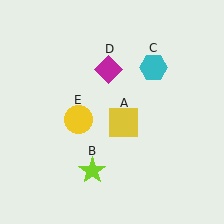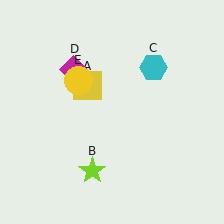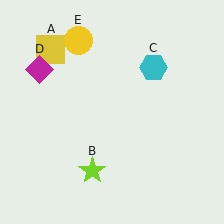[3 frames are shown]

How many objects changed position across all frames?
3 objects changed position: yellow square (object A), magenta diamond (object D), yellow circle (object E).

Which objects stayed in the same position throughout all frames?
Lime star (object B) and cyan hexagon (object C) remained stationary.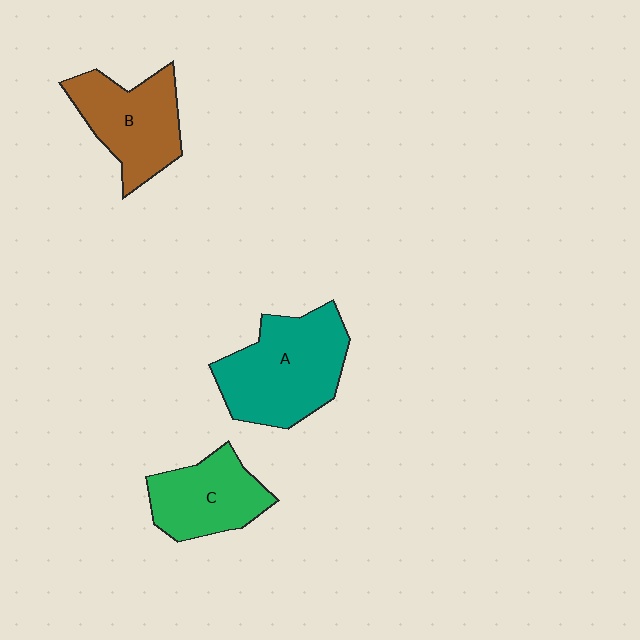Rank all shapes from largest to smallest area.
From largest to smallest: A (teal), B (brown), C (green).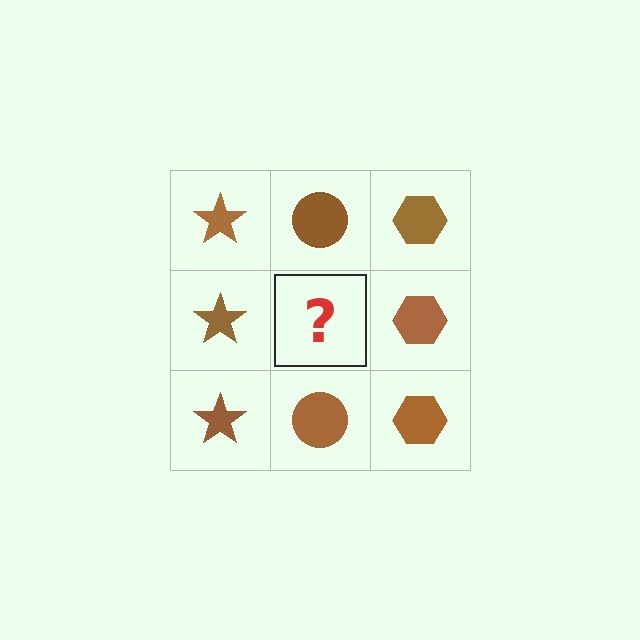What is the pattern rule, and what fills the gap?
The rule is that each column has a consistent shape. The gap should be filled with a brown circle.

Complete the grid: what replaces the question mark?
The question mark should be replaced with a brown circle.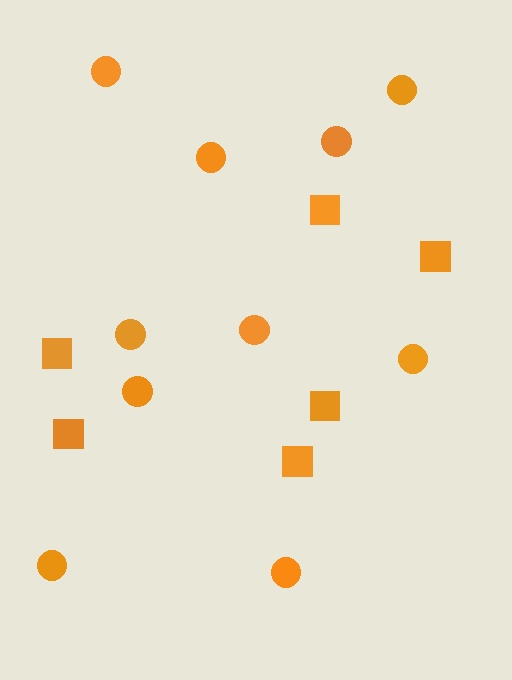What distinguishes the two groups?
There are 2 groups: one group of squares (6) and one group of circles (10).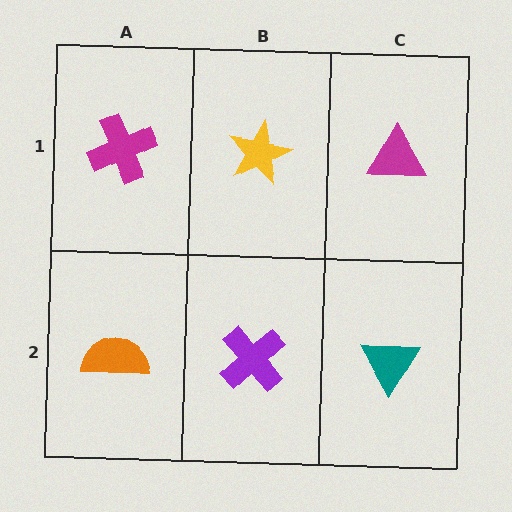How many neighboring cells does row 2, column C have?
2.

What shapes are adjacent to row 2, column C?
A magenta triangle (row 1, column C), a purple cross (row 2, column B).